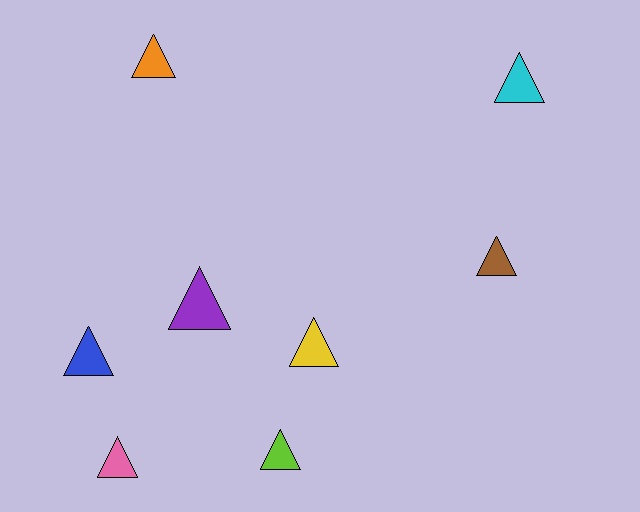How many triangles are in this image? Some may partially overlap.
There are 8 triangles.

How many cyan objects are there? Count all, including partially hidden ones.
There is 1 cyan object.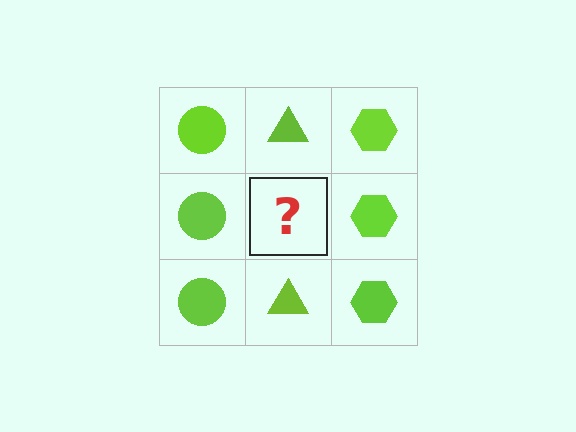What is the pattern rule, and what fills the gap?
The rule is that each column has a consistent shape. The gap should be filled with a lime triangle.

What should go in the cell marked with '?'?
The missing cell should contain a lime triangle.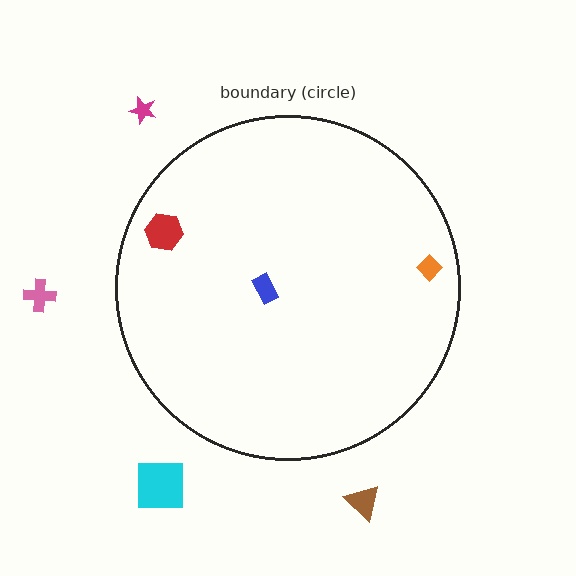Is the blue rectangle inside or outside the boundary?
Inside.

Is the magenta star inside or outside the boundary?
Outside.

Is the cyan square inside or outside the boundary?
Outside.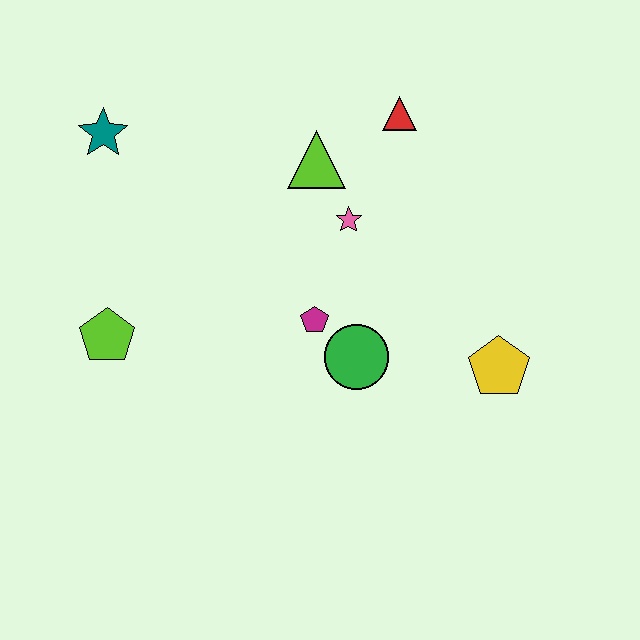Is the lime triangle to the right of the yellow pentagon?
No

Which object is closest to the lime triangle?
The pink star is closest to the lime triangle.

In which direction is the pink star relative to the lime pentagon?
The pink star is to the right of the lime pentagon.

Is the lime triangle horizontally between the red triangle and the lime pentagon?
Yes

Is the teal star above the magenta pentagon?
Yes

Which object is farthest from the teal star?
The yellow pentagon is farthest from the teal star.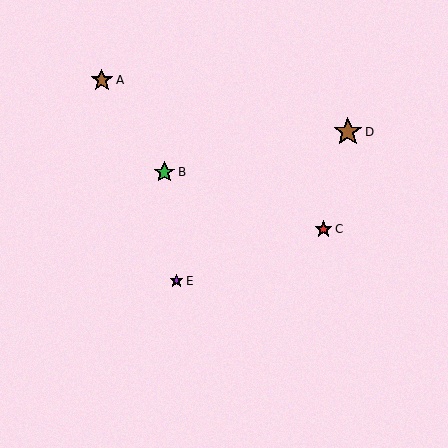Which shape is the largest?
The brown star (labeled D) is the largest.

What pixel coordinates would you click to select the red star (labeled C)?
Click at (324, 229) to select the red star C.